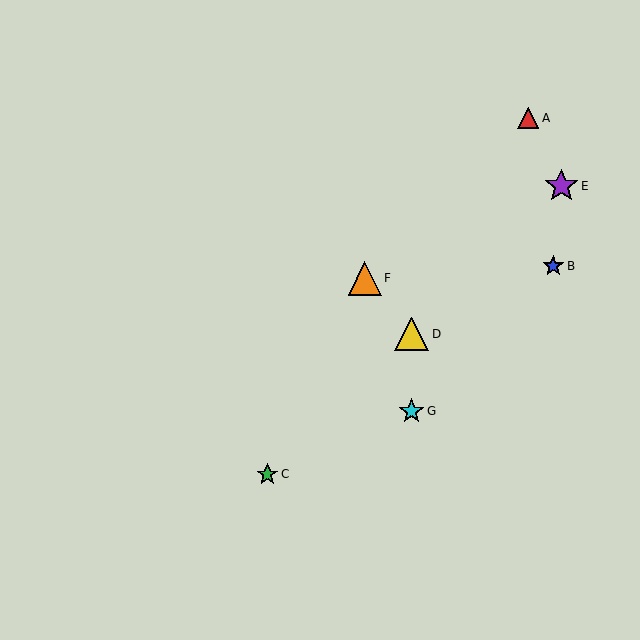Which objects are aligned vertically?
Objects D, G are aligned vertically.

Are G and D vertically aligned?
Yes, both are at x≈412.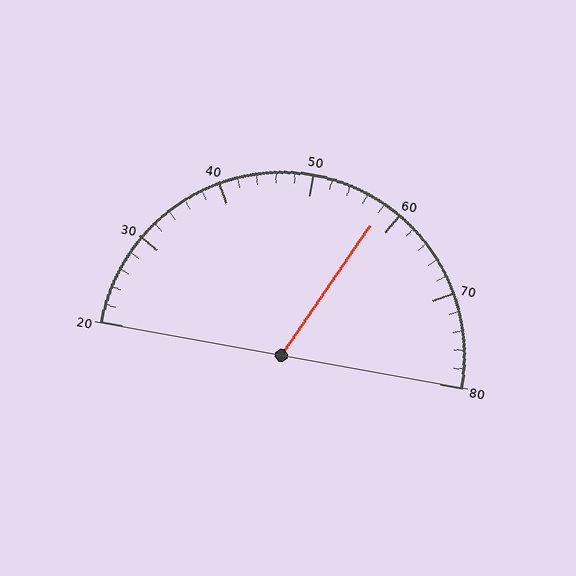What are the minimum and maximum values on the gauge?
The gauge ranges from 20 to 80.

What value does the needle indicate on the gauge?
The needle indicates approximately 58.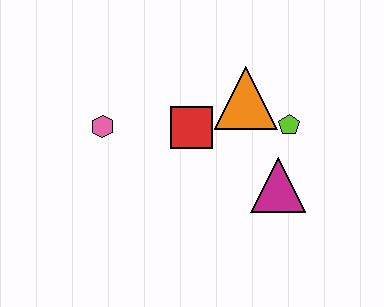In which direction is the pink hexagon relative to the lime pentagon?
The pink hexagon is to the left of the lime pentagon.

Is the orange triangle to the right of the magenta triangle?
No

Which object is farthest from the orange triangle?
The pink hexagon is farthest from the orange triangle.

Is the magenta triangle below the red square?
Yes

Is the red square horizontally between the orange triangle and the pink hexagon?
Yes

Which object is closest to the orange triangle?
The lime pentagon is closest to the orange triangle.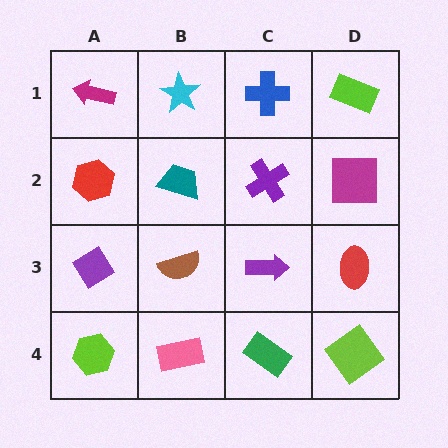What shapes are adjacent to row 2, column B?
A cyan star (row 1, column B), a brown semicircle (row 3, column B), a red hexagon (row 2, column A), a purple cross (row 2, column C).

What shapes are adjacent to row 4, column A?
A purple diamond (row 3, column A), a pink rectangle (row 4, column B).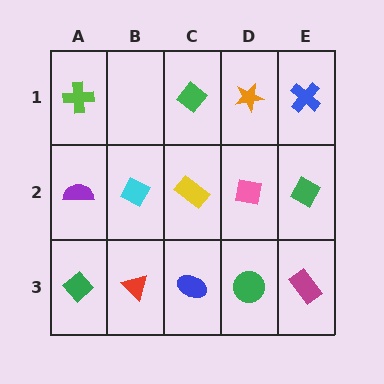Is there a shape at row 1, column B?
No, that cell is empty.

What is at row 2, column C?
A yellow rectangle.